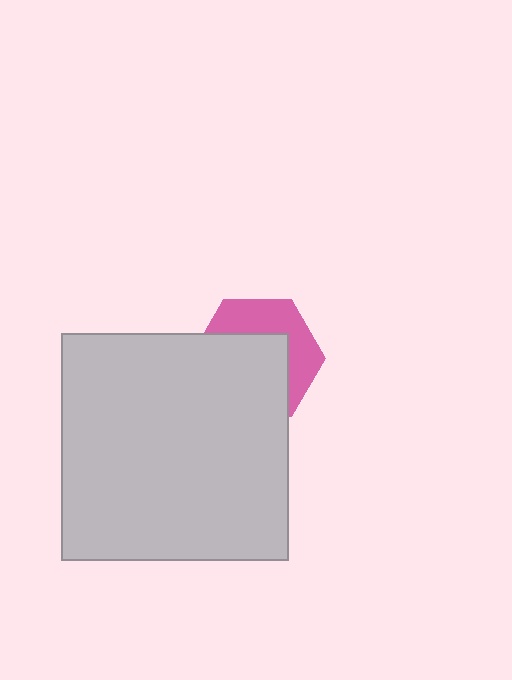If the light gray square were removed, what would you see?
You would see the complete pink hexagon.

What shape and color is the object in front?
The object in front is a light gray square.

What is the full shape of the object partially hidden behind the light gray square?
The partially hidden object is a pink hexagon.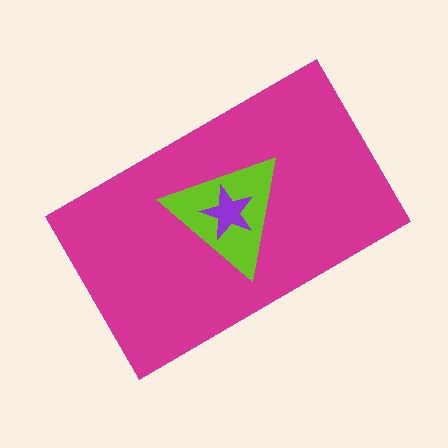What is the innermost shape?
The purple star.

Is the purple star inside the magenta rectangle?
Yes.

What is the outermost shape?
The magenta rectangle.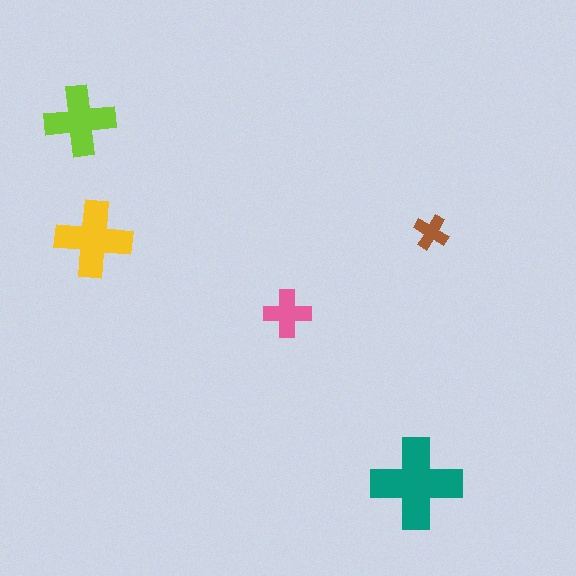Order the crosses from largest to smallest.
the teal one, the yellow one, the lime one, the pink one, the brown one.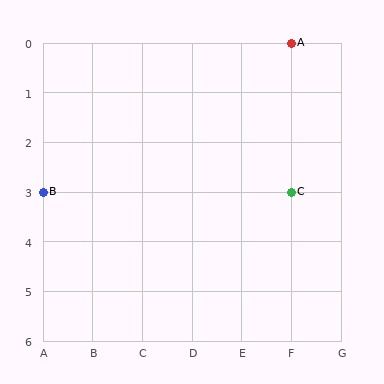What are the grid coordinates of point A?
Point A is at grid coordinates (F, 0).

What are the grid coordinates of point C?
Point C is at grid coordinates (F, 3).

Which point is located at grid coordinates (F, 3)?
Point C is at (F, 3).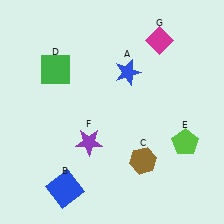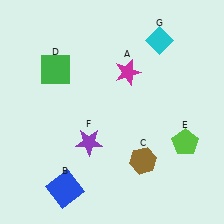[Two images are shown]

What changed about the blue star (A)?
In Image 1, A is blue. In Image 2, it changed to magenta.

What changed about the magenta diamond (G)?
In Image 1, G is magenta. In Image 2, it changed to cyan.